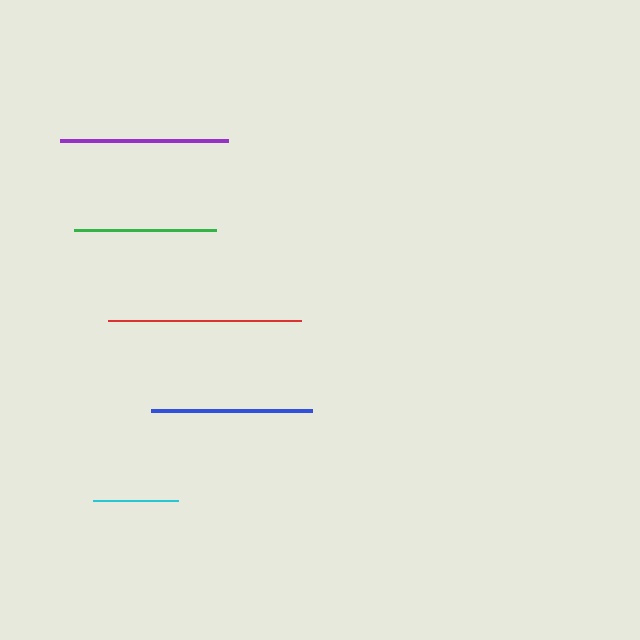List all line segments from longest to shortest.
From longest to shortest: red, purple, blue, green, cyan.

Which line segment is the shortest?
The cyan line is the shortest at approximately 85 pixels.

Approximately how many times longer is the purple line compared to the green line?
The purple line is approximately 1.2 times the length of the green line.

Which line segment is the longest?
The red line is the longest at approximately 193 pixels.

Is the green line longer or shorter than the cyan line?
The green line is longer than the cyan line.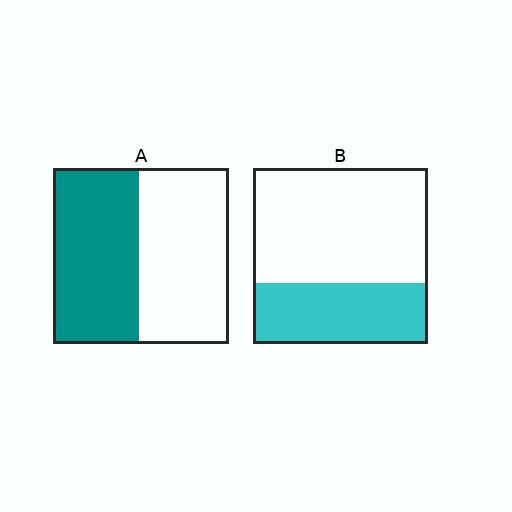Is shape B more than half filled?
No.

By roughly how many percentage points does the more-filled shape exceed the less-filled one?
By roughly 15 percentage points (A over B).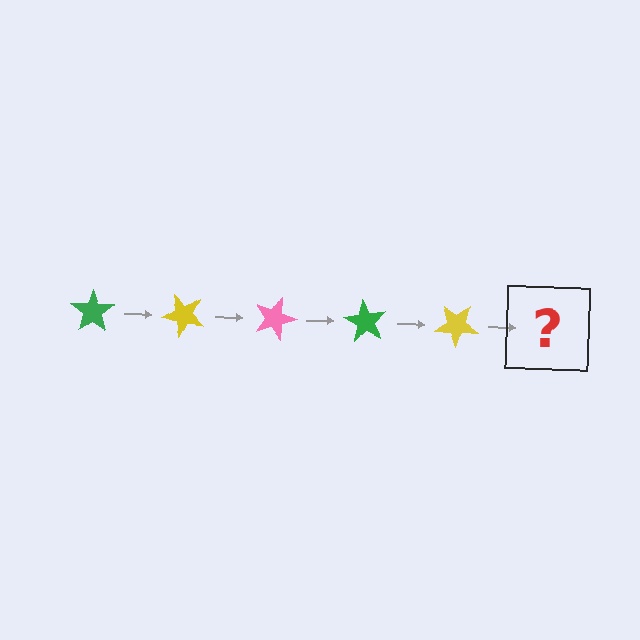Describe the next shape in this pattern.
It should be a pink star, rotated 225 degrees from the start.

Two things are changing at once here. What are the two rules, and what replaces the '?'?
The two rules are that it rotates 45 degrees each step and the color cycles through green, yellow, and pink. The '?' should be a pink star, rotated 225 degrees from the start.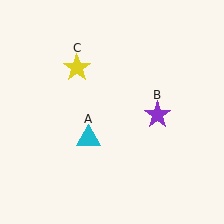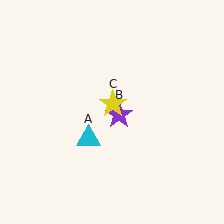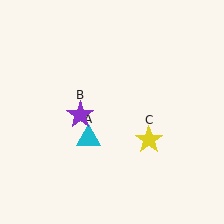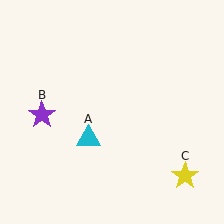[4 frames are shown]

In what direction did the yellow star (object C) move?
The yellow star (object C) moved down and to the right.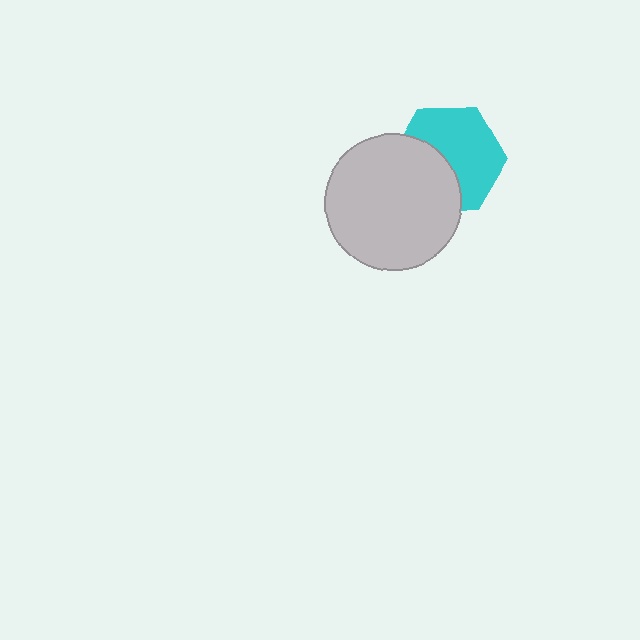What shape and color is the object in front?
The object in front is a light gray circle.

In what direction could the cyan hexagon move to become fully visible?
The cyan hexagon could move toward the upper-right. That would shift it out from behind the light gray circle entirely.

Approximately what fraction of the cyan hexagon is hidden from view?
Roughly 40% of the cyan hexagon is hidden behind the light gray circle.